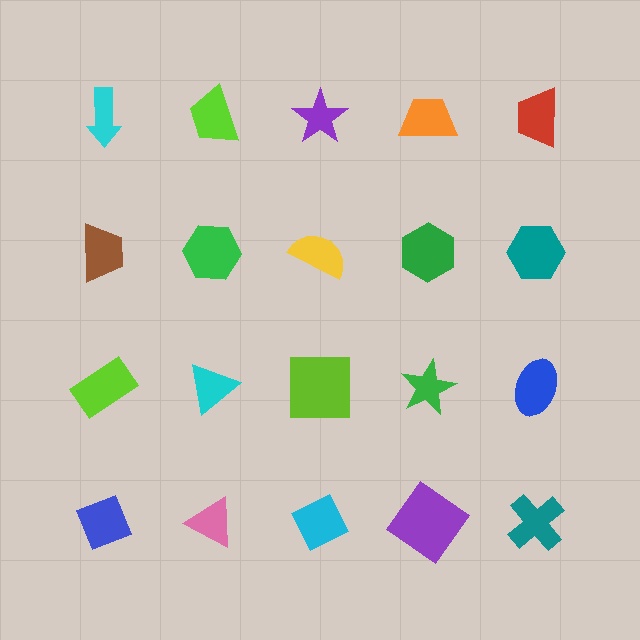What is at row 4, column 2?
A pink triangle.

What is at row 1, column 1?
A cyan arrow.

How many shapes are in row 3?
5 shapes.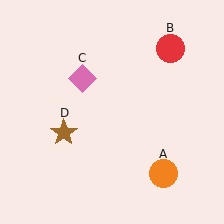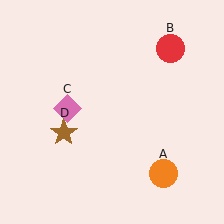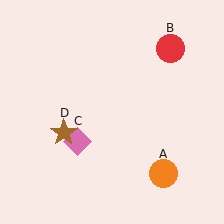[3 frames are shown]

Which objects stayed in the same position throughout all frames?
Orange circle (object A) and red circle (object B) and brown star (object D) remained stationary.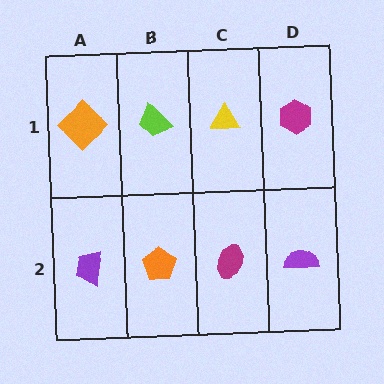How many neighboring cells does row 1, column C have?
3.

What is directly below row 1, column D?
A purple semicircle.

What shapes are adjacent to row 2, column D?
A magenta hexagon (row 1, column D), a magenta ellipse (row 2, column C).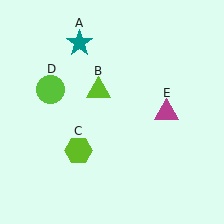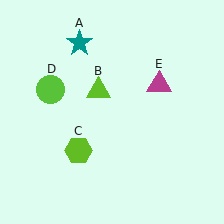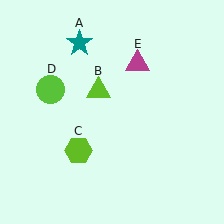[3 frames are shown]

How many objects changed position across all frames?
1 object changed position: magenta triangle (object E).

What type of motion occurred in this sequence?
The magenta triangle (object E) rotated counterclockwise around the center of the scene.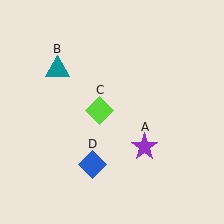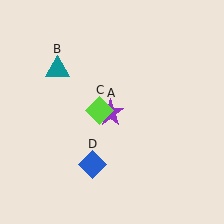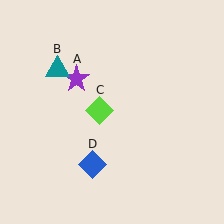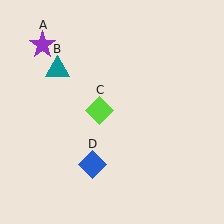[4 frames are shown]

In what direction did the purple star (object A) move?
The purple star (object A) moved up and to the left.